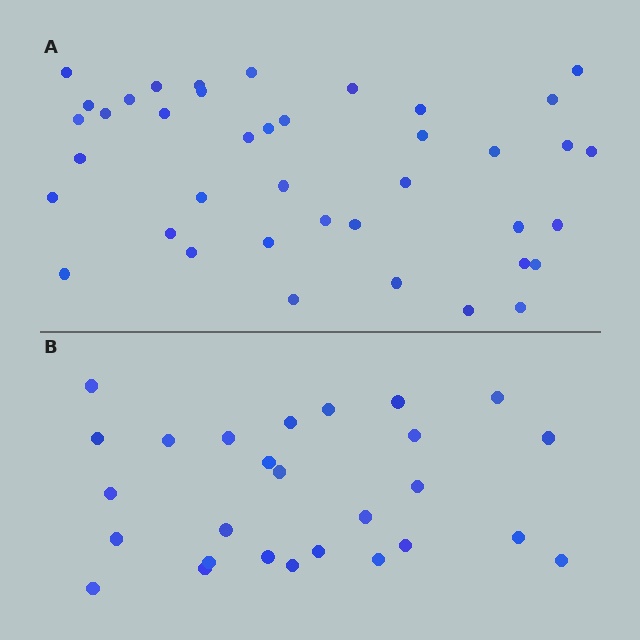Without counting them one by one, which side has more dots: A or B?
Region A (the top region) has more dots.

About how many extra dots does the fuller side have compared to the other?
Region A has approximately 15 more dots than region B.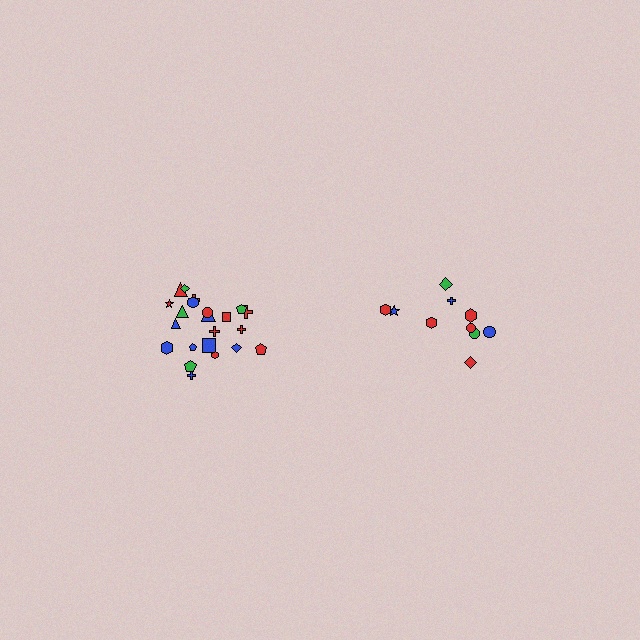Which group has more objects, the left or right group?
The left group.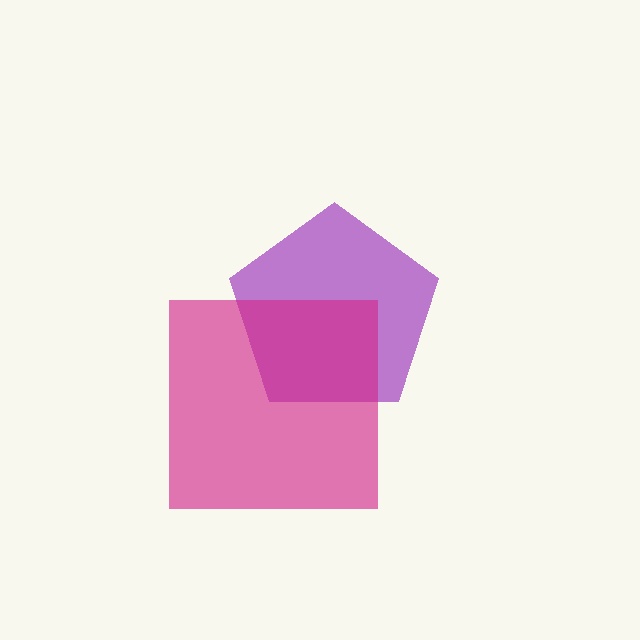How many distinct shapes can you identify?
There are 2 distinct shapes: a purple pentagon, a magenta square.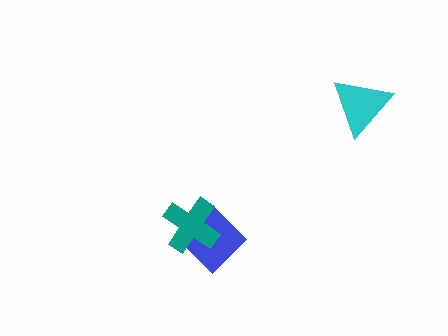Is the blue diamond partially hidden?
Yes, it is partially covered by another shape.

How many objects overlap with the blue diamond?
1 object overlaps with the blue diamond.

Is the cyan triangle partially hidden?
No, no other shape covers it.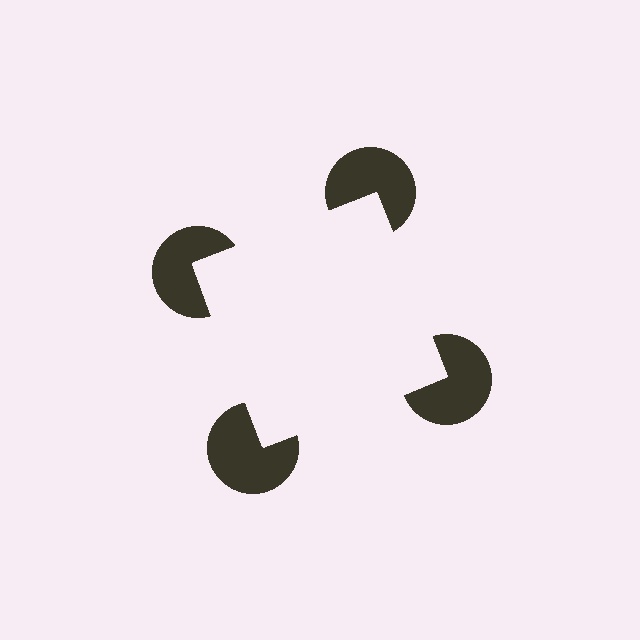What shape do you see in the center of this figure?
An illusory square — its edges are inferred from the aligned wedge cuts in the pac-man discs, not physically drawn.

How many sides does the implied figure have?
4 sides.